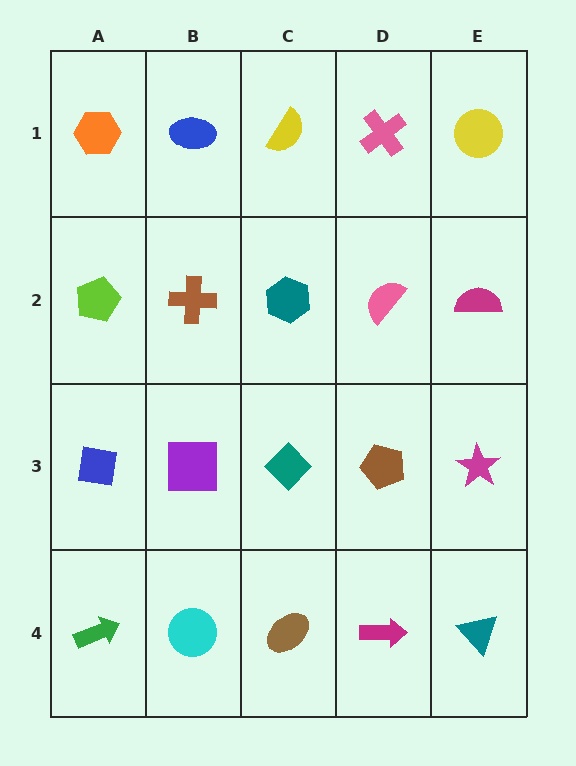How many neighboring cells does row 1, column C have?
3.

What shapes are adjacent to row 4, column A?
A blue square (row 3, column A), a cyan circle (row 4, column B).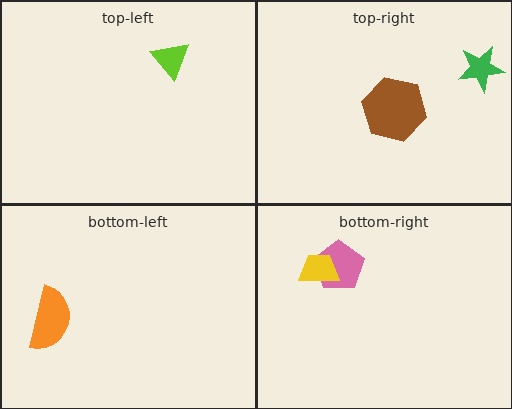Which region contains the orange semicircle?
The bottom-left region.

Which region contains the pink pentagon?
The bottom-right region.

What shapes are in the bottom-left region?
The orange semicircle.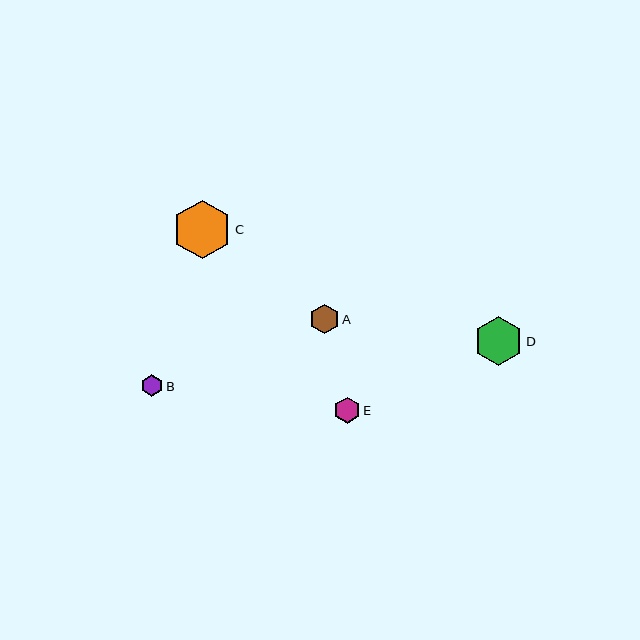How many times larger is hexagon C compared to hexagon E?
Hexagon C is approximately 2.2 times the size of hexagon E.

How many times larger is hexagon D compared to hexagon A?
Hexagon D is approximately 1.7 times the size of hexagon A.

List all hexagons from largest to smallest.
From largest to smallest: C, D, A, E, B.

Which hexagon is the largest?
Hexagon C is the largest with a size of approximately 58 pixels.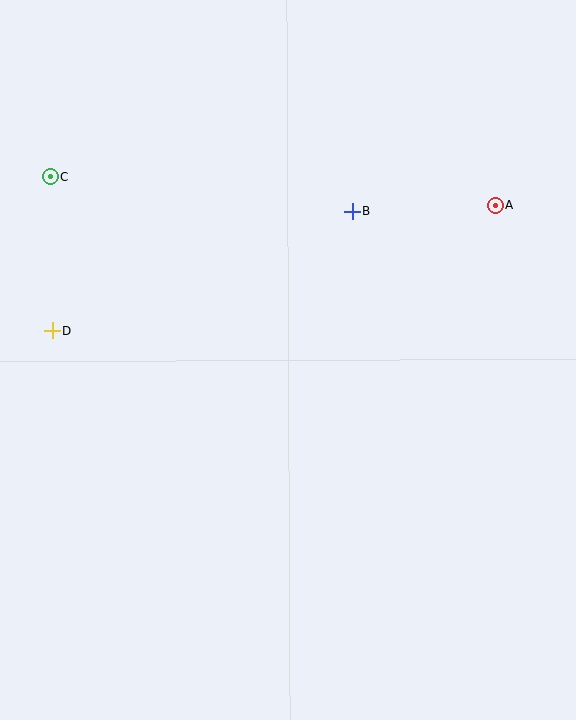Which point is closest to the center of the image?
Point B at (352, 211) is closest to the center.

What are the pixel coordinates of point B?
Point B is at (352, 211).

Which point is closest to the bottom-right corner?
Point A is closest to the bottom-right corner.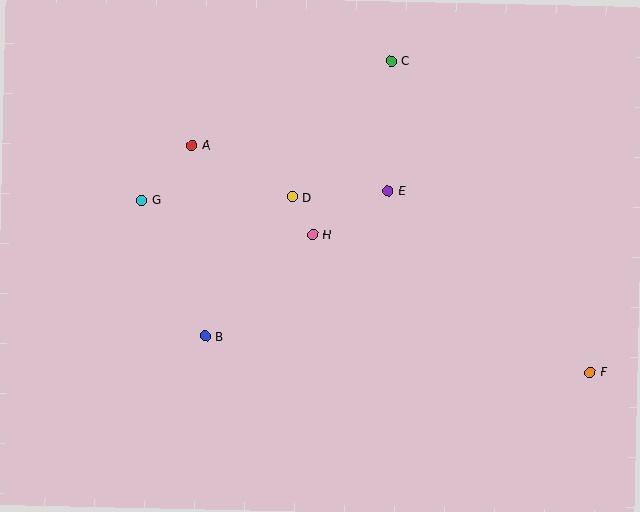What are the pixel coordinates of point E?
Point E is at (388, 191).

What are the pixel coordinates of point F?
Point F is at (590, 372).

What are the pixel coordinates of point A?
Point A is at (192, 145).